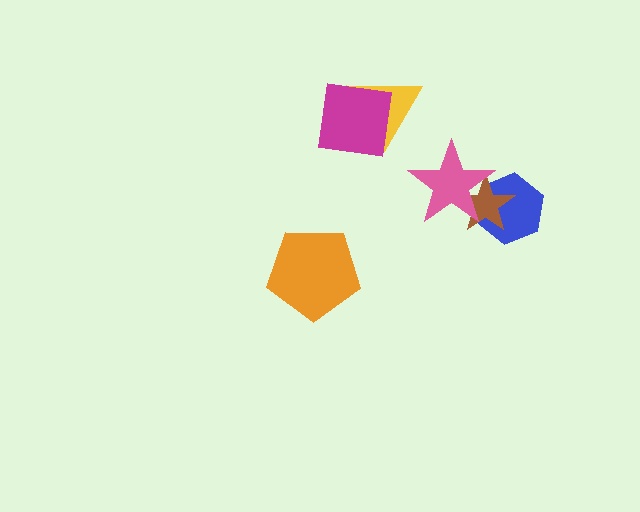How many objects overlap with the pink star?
2 objects overlap with the pink star.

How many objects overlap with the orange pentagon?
0 objects overlap with the orange pentagon.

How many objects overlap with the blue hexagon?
2 objects overlap with the blue hexagon.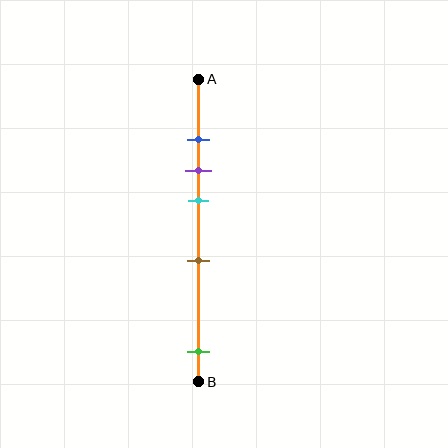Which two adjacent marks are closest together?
The blue and purple marks are the closest adjacent pair.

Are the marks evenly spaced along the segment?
No, the marks are not evenly spaced.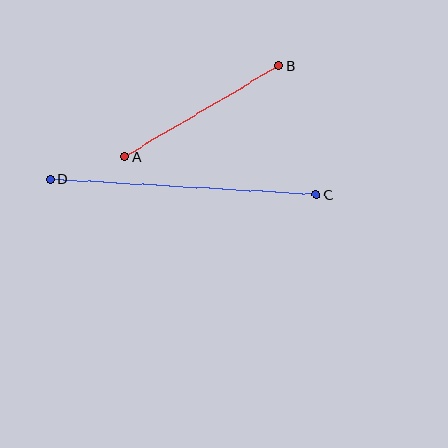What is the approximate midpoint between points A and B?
The midpoint is at approximately (202, 111) pixels.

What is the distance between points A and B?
The distance is approximately 179 pixels.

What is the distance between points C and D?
The distance is approximately 266 pixels.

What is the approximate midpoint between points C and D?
The midpoint is at approximately (183, 187) pixels.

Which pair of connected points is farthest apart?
Points C and D are farthest apart.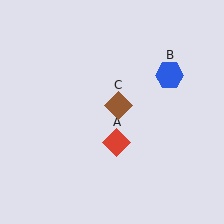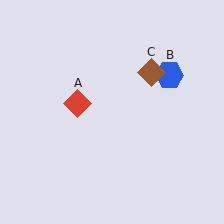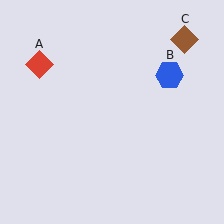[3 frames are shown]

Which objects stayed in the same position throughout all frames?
Blue hexagon (object B) remained stationary.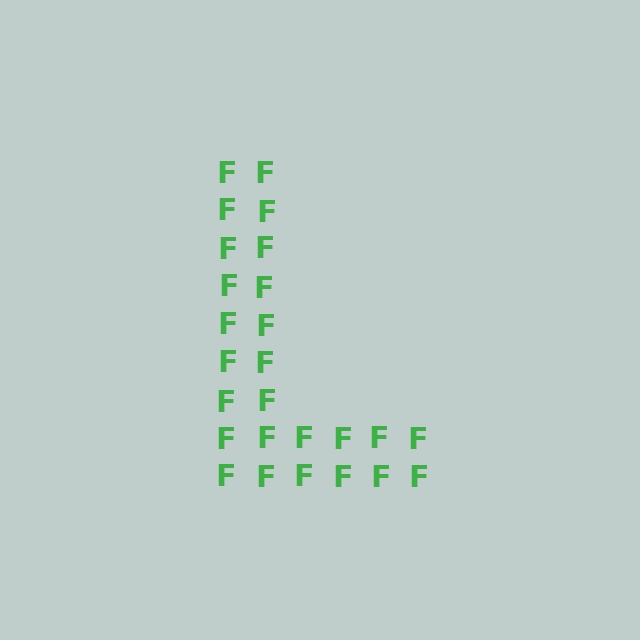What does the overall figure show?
The overall figure shows the letter L.